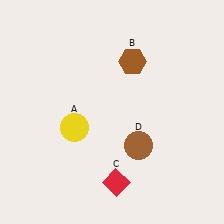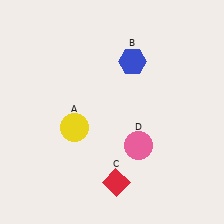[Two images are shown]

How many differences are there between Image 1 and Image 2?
There are 2 differences between the two images.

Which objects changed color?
B changed from brown to blue. D changed from brown to pink.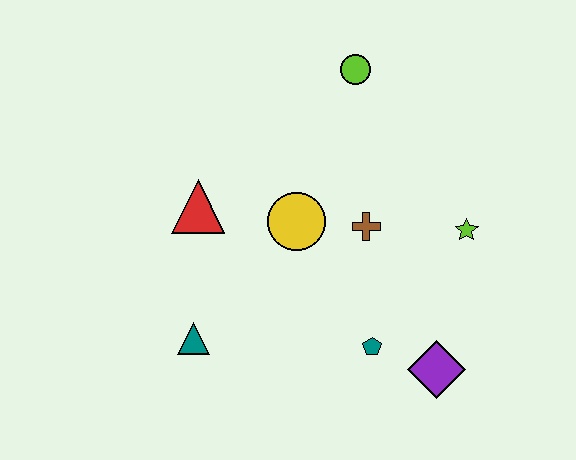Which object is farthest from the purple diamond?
The lime circle is farthest from the purple diamond.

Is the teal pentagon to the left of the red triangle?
No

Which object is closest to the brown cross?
The yellow circle is closest to the brown cross.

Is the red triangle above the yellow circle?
Yes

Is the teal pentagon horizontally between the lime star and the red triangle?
Yes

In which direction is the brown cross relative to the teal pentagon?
The brown cross is above the teal pentagon.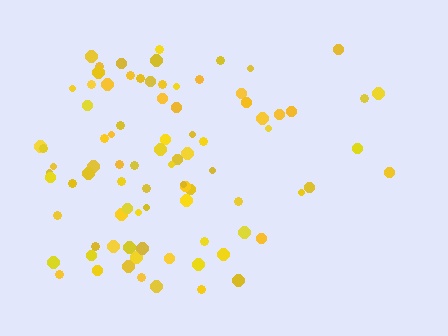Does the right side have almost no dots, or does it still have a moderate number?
Still a moderate number, just noticeably fewer than the left.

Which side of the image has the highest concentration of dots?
The left.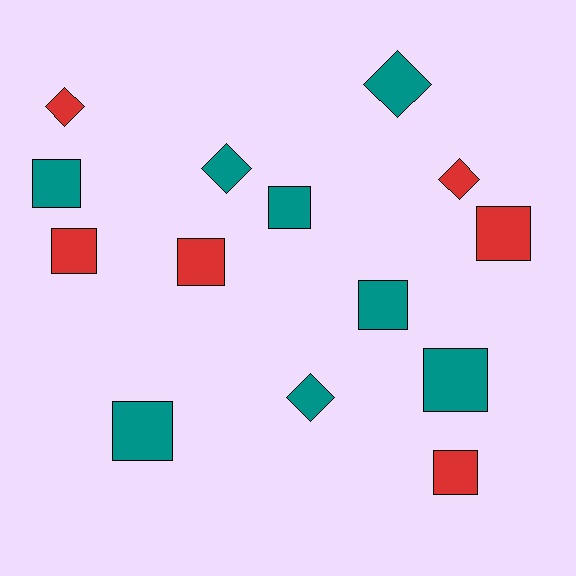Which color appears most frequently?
Teal, with 8 objects.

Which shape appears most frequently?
Square, with 9 objects.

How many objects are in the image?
There are 14 objects.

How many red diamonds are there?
There are 2 red diamonds.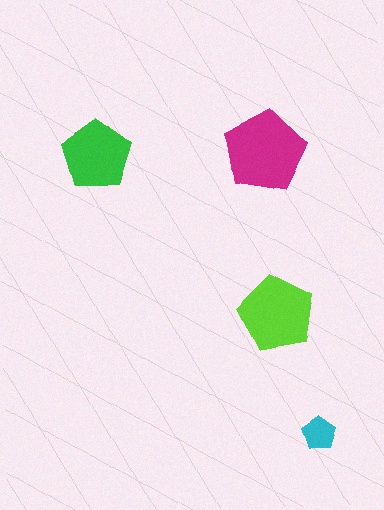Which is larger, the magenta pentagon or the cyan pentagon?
The magenta one.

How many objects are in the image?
There are 4 objects in the image.